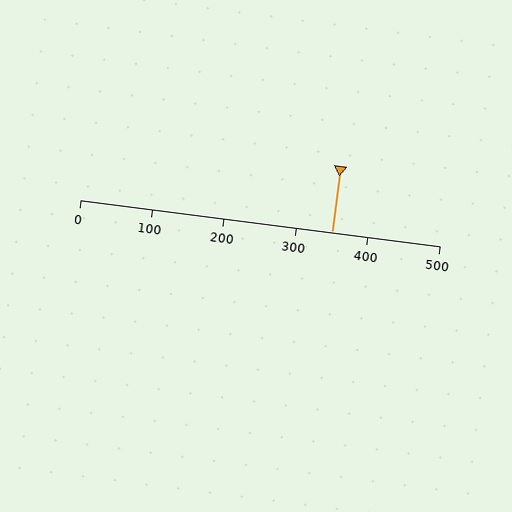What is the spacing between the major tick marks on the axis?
The major ticks are spaced 100 apart.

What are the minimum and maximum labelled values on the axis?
The axis runs from 0 to 500.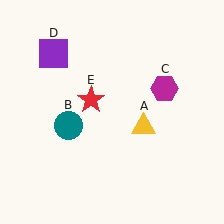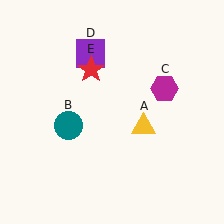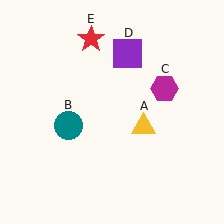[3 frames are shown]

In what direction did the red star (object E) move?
The red star (object E) moved up.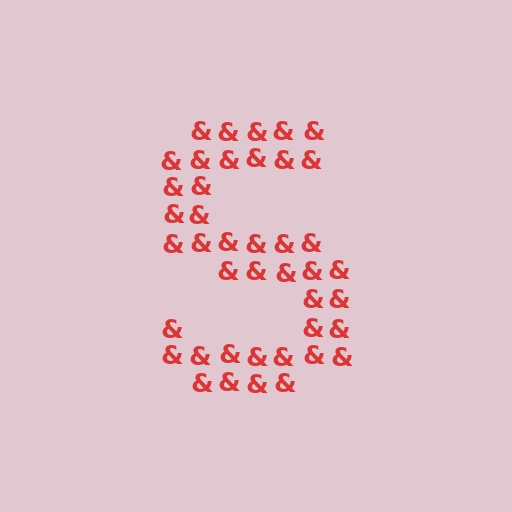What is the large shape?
The large shape is the letter S.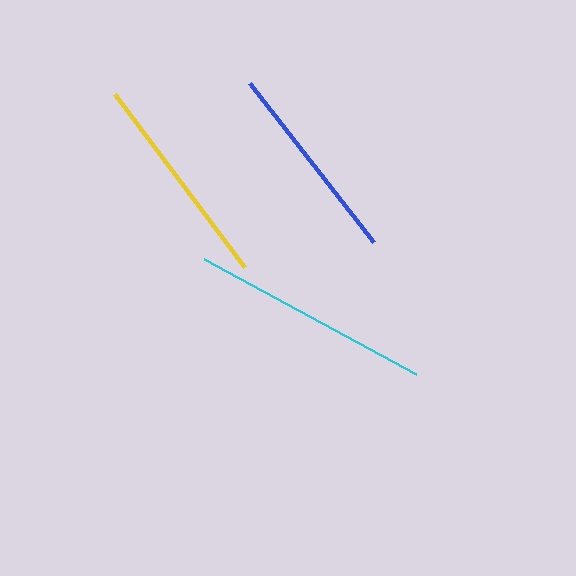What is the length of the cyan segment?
The cyan segment is approximately 242 pixels long.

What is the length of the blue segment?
The blue segment is approximately 202 pixels long.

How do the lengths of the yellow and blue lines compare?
The yellow and blue lines are approximately the same length.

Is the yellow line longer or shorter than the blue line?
The yellow line is longer than the blue line.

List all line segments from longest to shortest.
From longest to shortest: cyan, yellow, blue.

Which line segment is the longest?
The cyan line is the longest at approximately 242 pixels.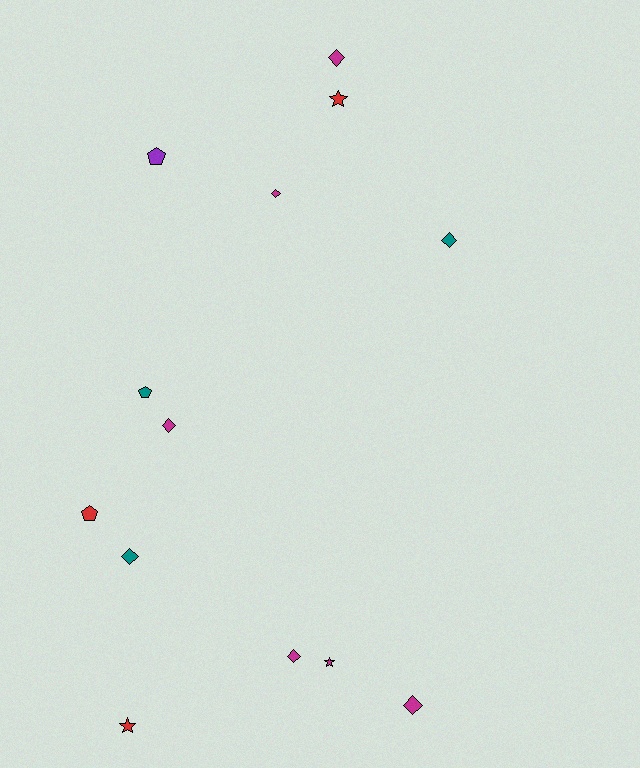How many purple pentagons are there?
There is 1 purple pentagon.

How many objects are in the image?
There are 13 objects.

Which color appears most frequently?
Magenta, with 6 objects.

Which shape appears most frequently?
Diamond, with 7 objects.